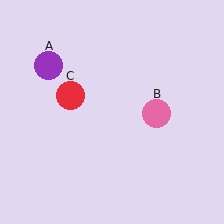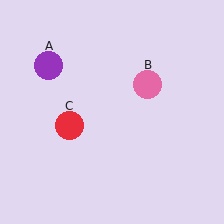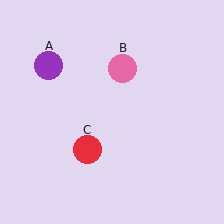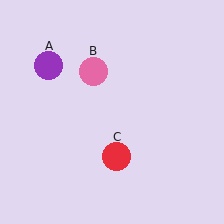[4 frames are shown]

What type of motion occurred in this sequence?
The pink circle (object B), red circle (object C) rotated counterclockwise around the center of the scene.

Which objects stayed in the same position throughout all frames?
Purple circle (object A) remained stationary.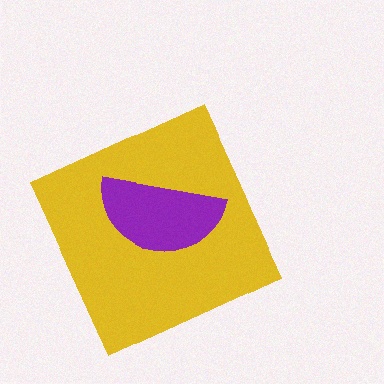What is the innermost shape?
The purple semicircle.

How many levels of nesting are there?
2.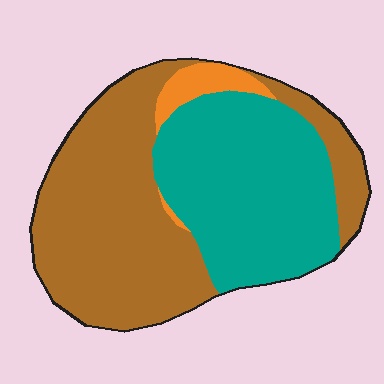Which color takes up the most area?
Brown, at roughly 55%.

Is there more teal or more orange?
Teal.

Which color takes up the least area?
Orange, at roughly 5%.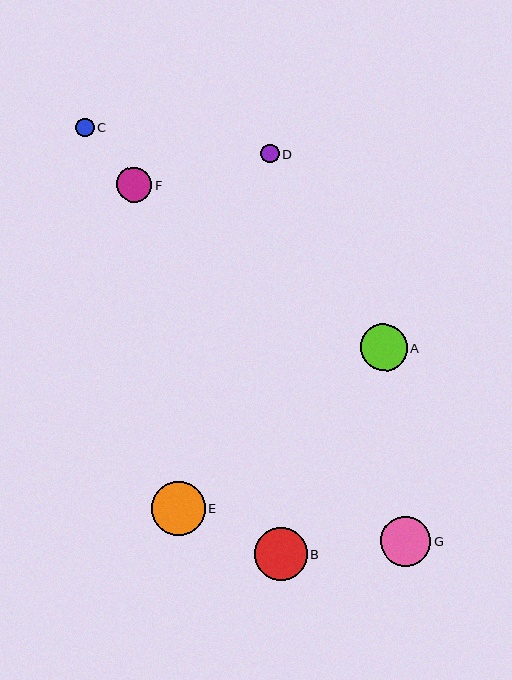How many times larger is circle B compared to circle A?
Circle B is approximately 1.1 times the size of circle A.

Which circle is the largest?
Circle E is the largest with a size of approximately 54 pixels.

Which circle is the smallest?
Circle D is the smallest with a size of approximately 18 pixels.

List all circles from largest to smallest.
From largest to smallest: E, B, G, A, F, C, D.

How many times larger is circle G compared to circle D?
Circle G is approximately 2.8 times the size of circle D.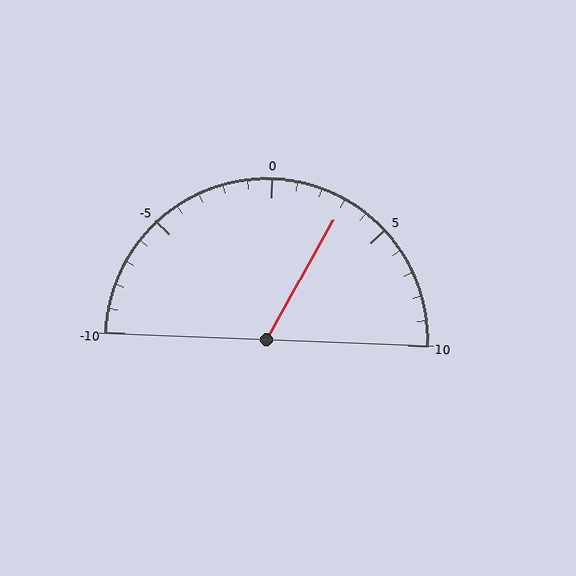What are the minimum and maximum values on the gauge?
The gauge ranges from -10 to 10.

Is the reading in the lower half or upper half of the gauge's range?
The reading is in the upper half of the range (-10 to 10).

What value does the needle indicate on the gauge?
The needle indicates approximately 3.